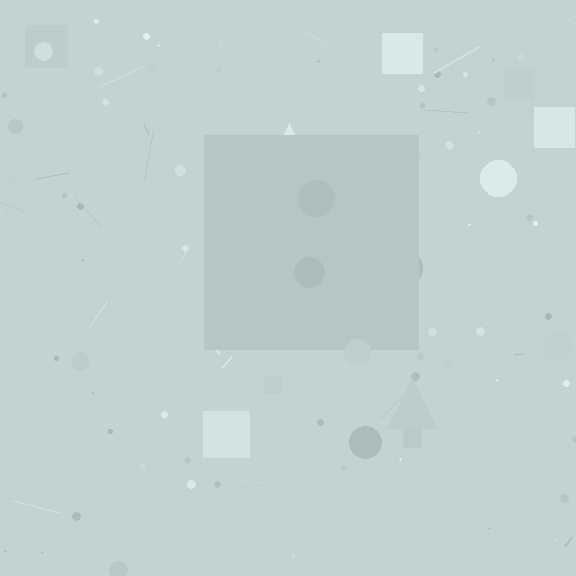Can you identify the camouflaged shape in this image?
The camouflaged shape is a square.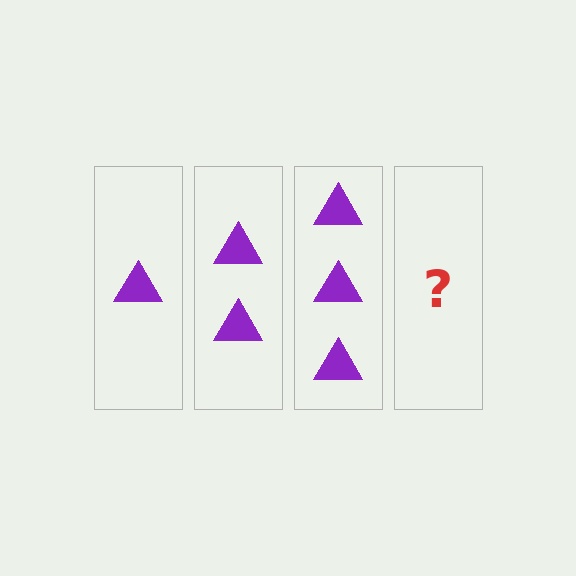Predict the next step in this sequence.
The next step is 4 triangles.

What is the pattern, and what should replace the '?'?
The pattern is that each step adds one more triangle. The '?' should be 4 triangles.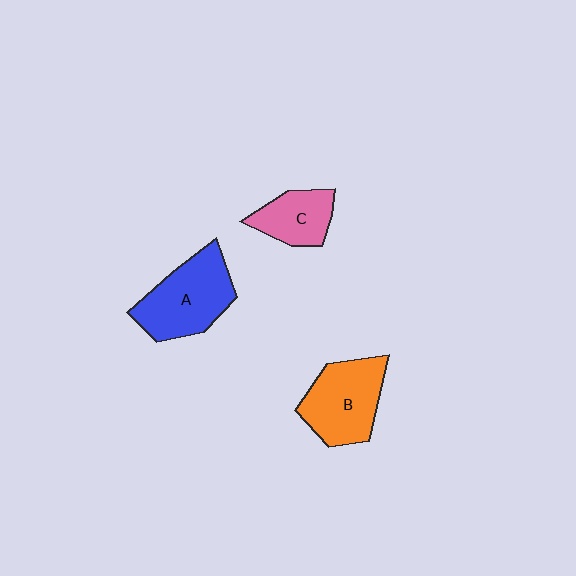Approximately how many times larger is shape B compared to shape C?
Approximately 1.5 times.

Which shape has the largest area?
Shape A (blue).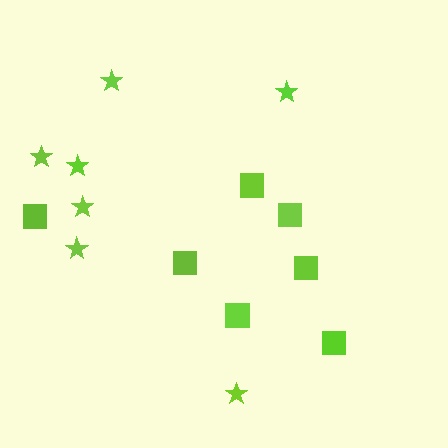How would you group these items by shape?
There are 2 groups: one group of squares (7) and one group of stars (7).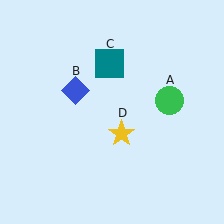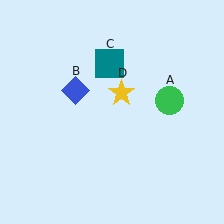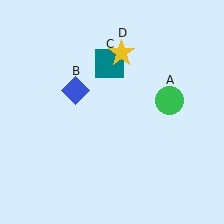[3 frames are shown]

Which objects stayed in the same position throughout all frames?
Green circle (object A) and blue diamond (object B) and teal square (object C) remained stationary.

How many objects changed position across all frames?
1 object changed position: yellow star (object D).